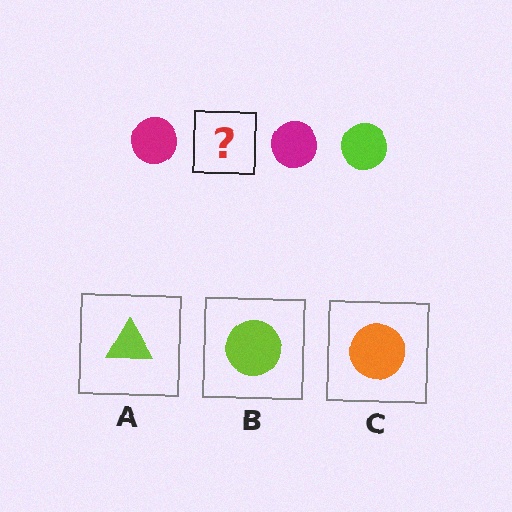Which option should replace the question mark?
Option B.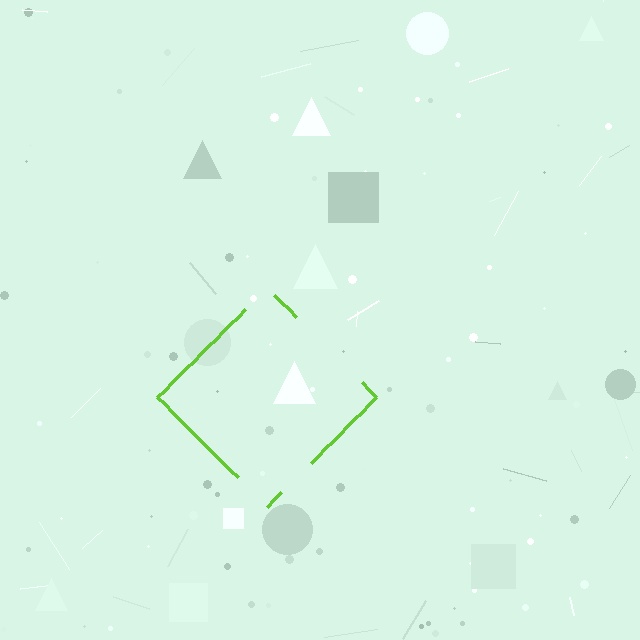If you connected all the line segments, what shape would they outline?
They would outline a diamond.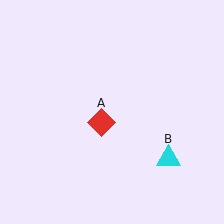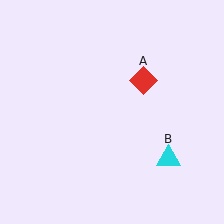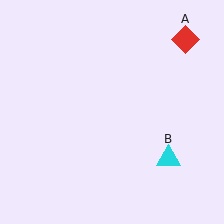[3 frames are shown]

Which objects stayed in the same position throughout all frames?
Cyan triangle (object B) remained stationary.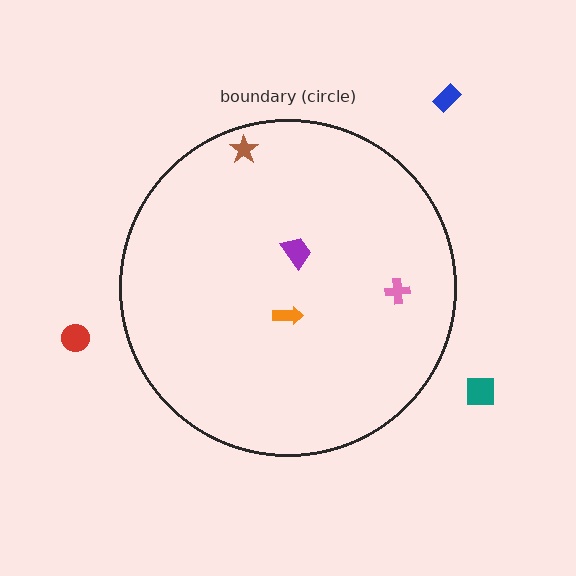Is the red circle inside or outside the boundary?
Outside.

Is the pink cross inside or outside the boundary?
Inside.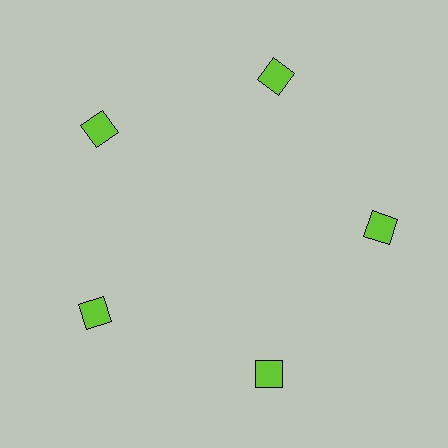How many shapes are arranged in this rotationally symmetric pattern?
There are 5 shapes, arranged in 5 groups of 1.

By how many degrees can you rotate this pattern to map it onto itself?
The pattern maps onto itself every 72 degrees of rotation.